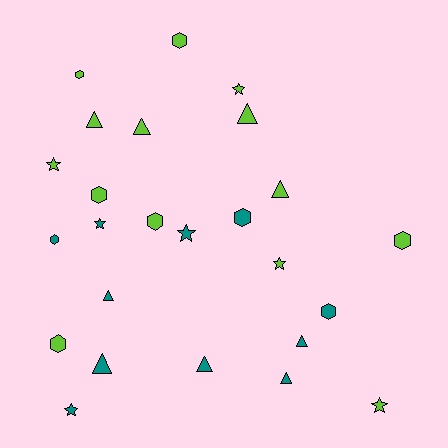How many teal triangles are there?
There are 5 teal triangles.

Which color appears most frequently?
Lime, with 14 objects.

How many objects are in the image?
There are 25 objects.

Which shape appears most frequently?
Hexagon, with 9 objects.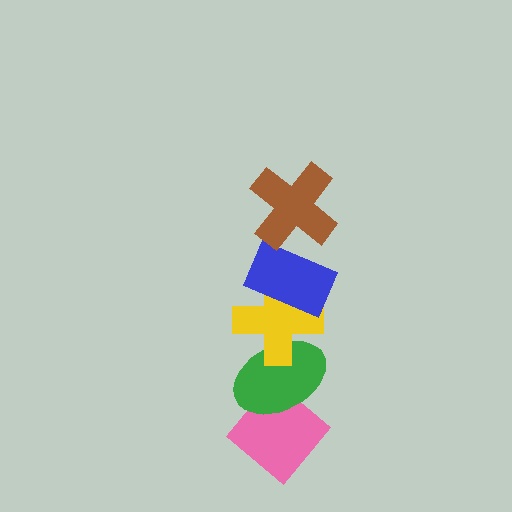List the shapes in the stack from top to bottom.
From top to bottom: the brown cross, the blue rectangle, the yellow cross, the green ellipse, the pink diamond.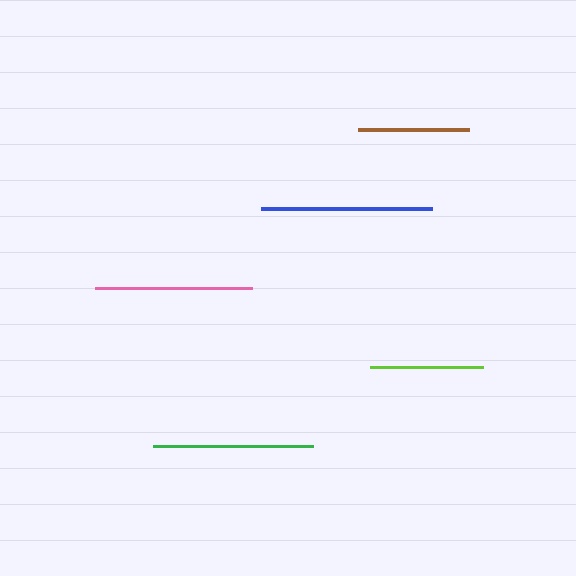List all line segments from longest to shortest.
From longest to shortest: blue, green, pink, lime, brown.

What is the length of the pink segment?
The pink segment is approximately 156 pixels long.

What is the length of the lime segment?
The lime segment is approximately 113 pixels long.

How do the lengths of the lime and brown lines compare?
The lime and brown lines are approximately the same length.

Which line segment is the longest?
The blue line is the longest at approximately 171 pixels.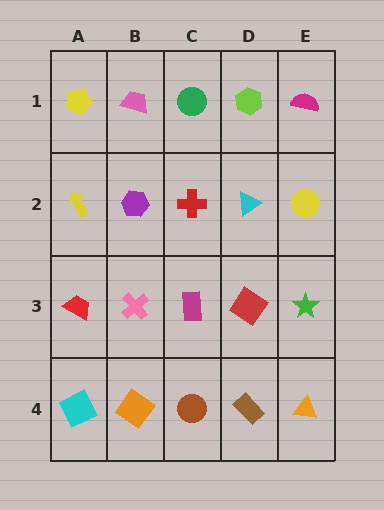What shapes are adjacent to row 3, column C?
A red cross (row 2, column C), a brown circle (row 4, column C), a pink cross (row 3, column B), a red diamond (row 3, column D).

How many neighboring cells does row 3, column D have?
4.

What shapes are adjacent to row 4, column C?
A magenta rectangle (row 3, column C), an orange diamond (row 4, column B), a brown rectangle (row 4, column D).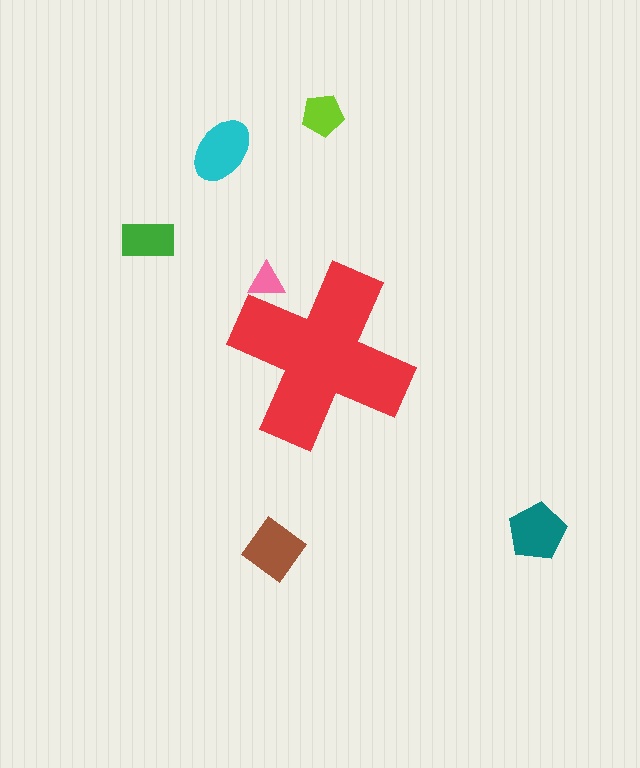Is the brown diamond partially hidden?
No, the brown diamond is fully visible.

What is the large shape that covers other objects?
A red cross.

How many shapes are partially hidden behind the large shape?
1 shape is partially hidden.